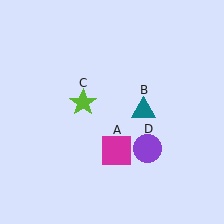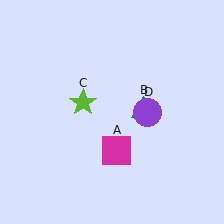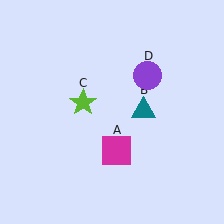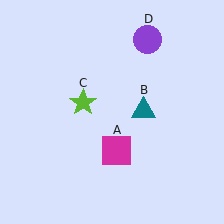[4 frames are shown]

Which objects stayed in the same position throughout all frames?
Magenta square (object A) and teal triangle (object B) and lime star (object C) remained stationary.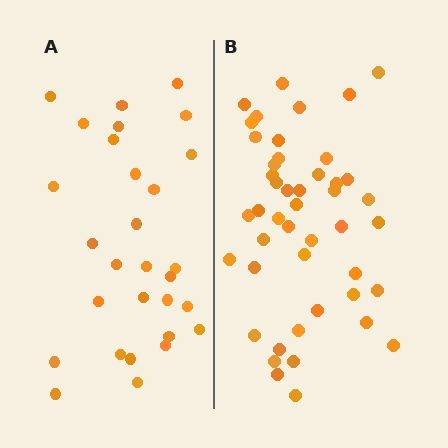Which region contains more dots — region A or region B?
Region B (the right region) has more dots.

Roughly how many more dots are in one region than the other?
Region B has approximately 15 more dots than region A.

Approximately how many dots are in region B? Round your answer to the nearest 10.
About 50 dots. (The exact count is 46, which rounds to 50.)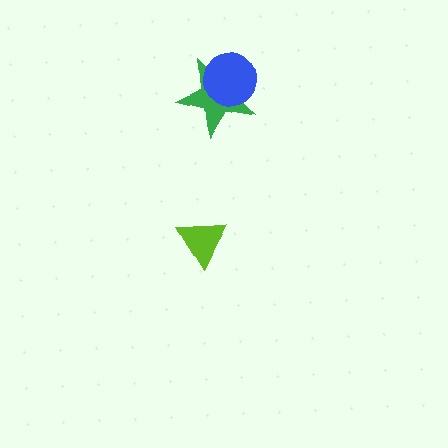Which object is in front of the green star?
The blue circle is in front of the green star.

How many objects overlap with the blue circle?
1 object overlaps with the blue circle.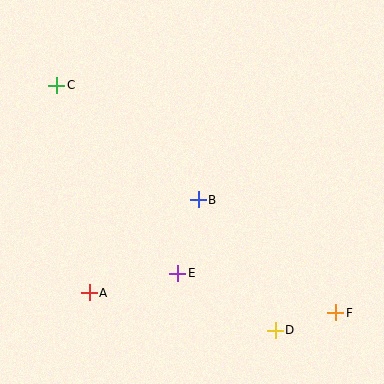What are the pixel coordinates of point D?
Point D is at (275, 330).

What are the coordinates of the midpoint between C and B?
The midpoint between C and B is at (127, 143).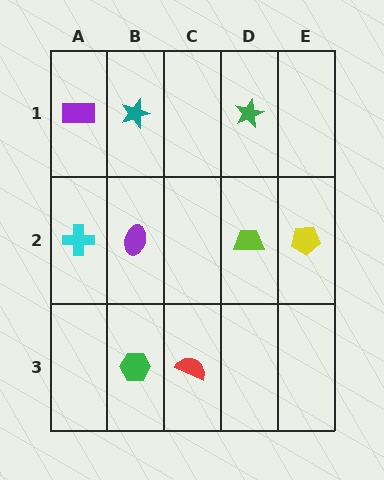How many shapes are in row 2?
4 shapes.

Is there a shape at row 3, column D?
No, that cell is empty.